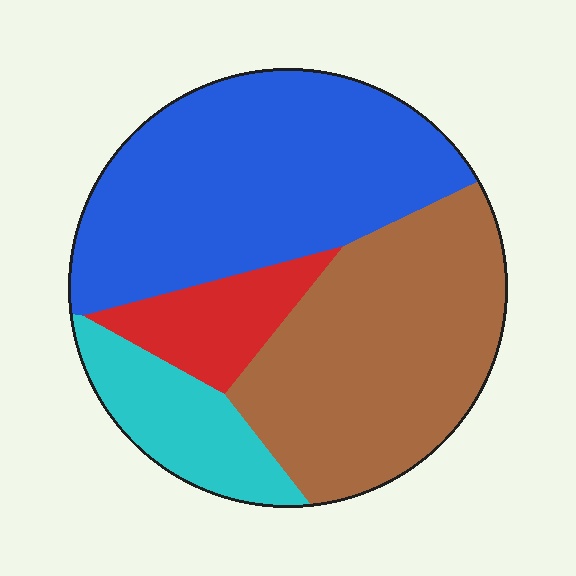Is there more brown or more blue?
Blue.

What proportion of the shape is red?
Red takes up about one tenth (1/10) of the shape.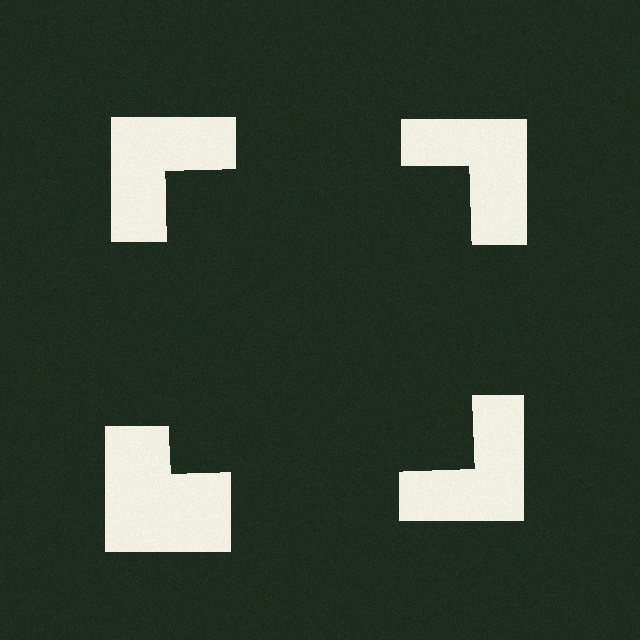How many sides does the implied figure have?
4 sides.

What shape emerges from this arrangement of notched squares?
An illusory square — its edges are inferred from the aligned wedge cuts in the notched squares, not physically drawn.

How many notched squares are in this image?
There are 4 — one at each vertex of the illusory square.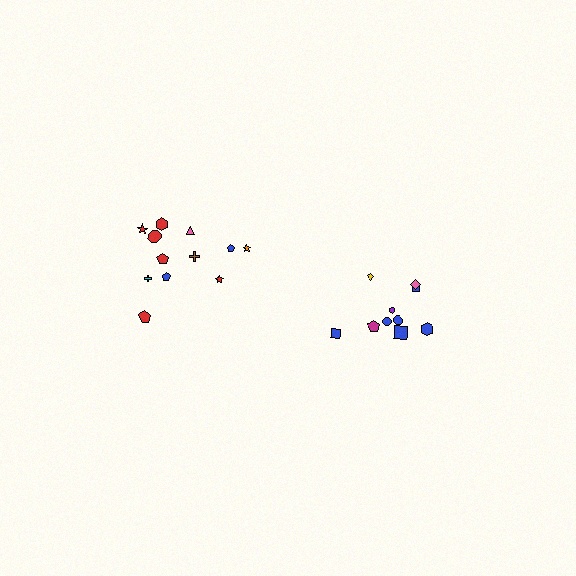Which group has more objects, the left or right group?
The left group.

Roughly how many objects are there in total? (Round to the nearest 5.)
Roughly 20 objects in total.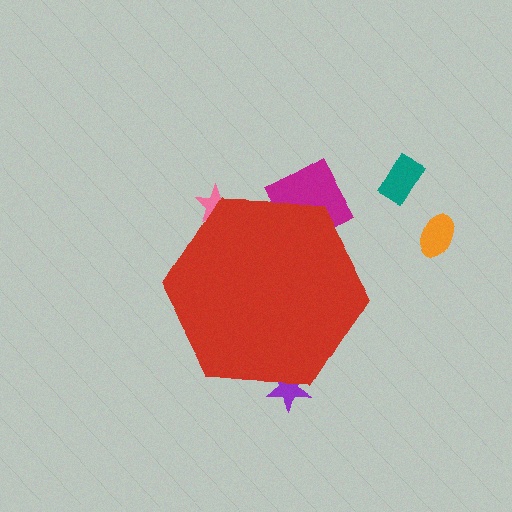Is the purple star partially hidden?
Yes, the purple star is partially hidden behind the red hexagon.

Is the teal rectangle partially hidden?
No, the teal rectangle is fully visible.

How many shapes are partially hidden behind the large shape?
3 shapes are partially hidden.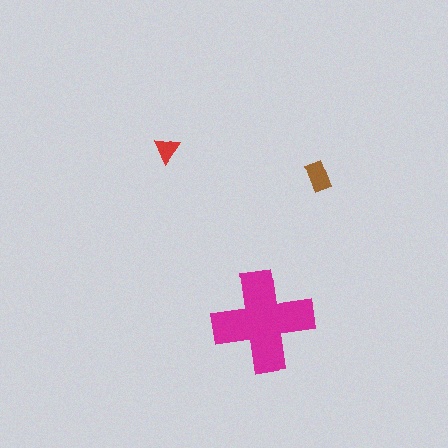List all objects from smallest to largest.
The red triangle, the brown rectangle, the magenta cross.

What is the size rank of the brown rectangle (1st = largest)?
2nd.